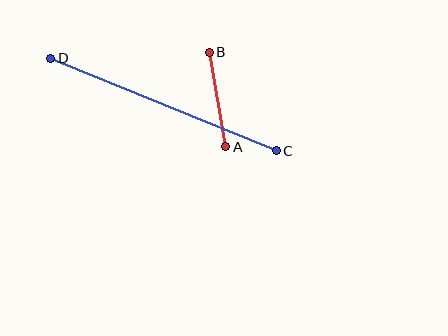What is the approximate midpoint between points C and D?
The midpoint is at approximately (163, 105) pixels.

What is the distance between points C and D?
The distance is approximately 244 pixels.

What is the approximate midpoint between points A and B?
The midpoint is at approximately (218, 100) pixels.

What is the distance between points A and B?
The distance is approximately 96 pixels.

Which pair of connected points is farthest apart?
Points C and D are farthest apart.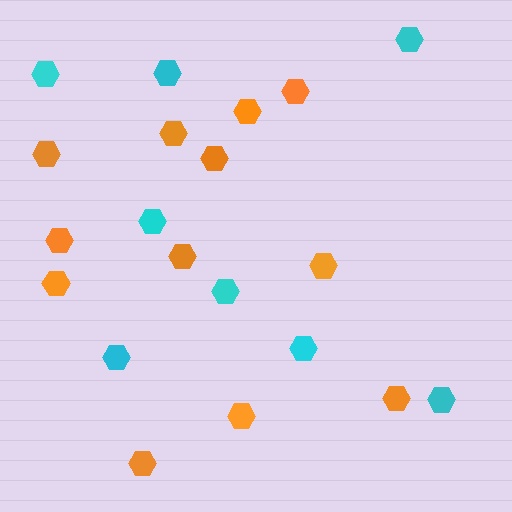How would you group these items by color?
There are 2 groups: one group of cyan hexagons (8) and one group of orange hexagons (12).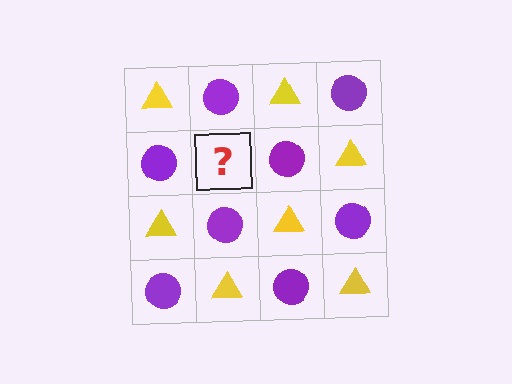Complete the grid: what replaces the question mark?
The question mark should be replaced with a yellow triangle.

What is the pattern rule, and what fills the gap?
The rule is that it alternates yellow triangle and purple circle in a checkerboard pattern. The gap should be filled with a yellow triangle.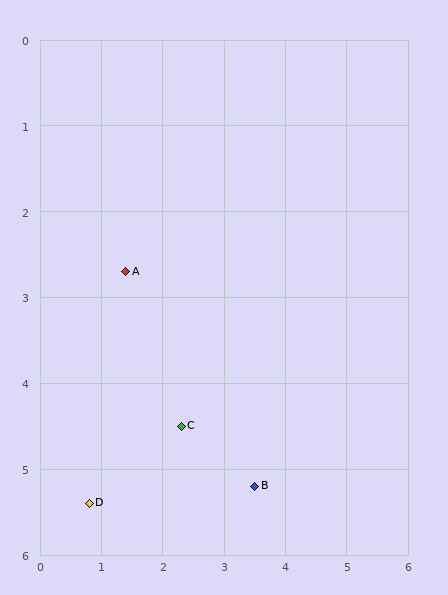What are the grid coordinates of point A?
Point A is at approximately (1.4, 2.7).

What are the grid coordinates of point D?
Point D is at approximately (0.8, 5.4).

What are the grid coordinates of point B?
Point B is at approximately (3.5, 5.2).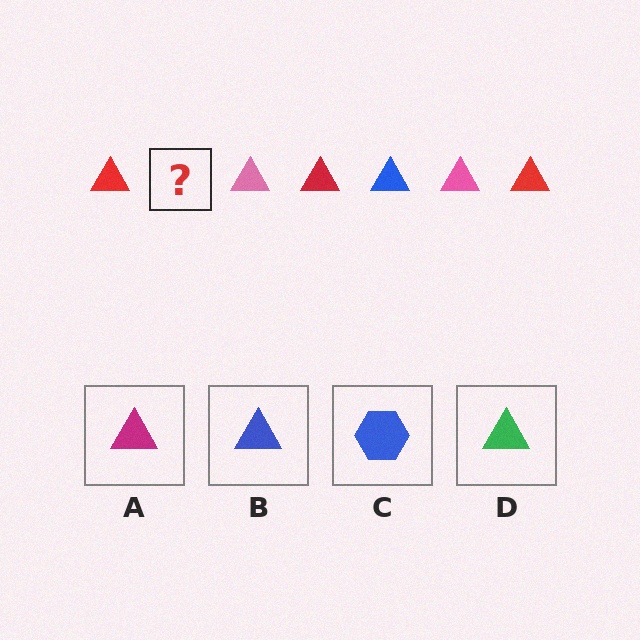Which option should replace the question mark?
Option B.